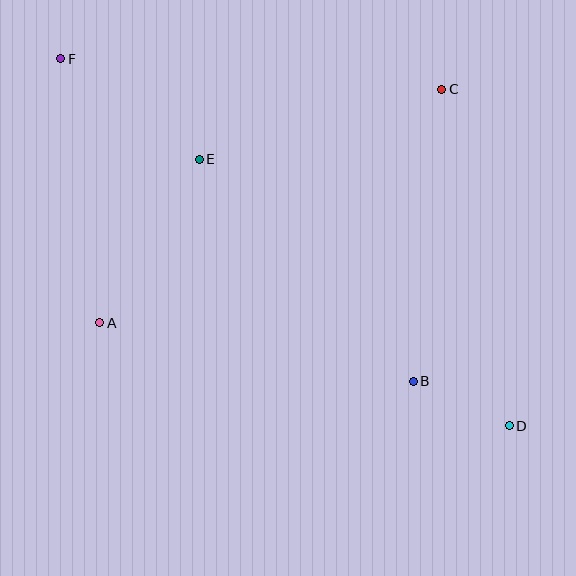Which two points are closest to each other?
Points B and D are closest to each other.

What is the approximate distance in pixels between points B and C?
The distance between B and C is approximately 293 pixels.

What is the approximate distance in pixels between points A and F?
The distance between A and F is approximately 266 pixels.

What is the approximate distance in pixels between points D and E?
The distance between D and E is approximately 409 pixels.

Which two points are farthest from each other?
Points D and F are farthest from each other.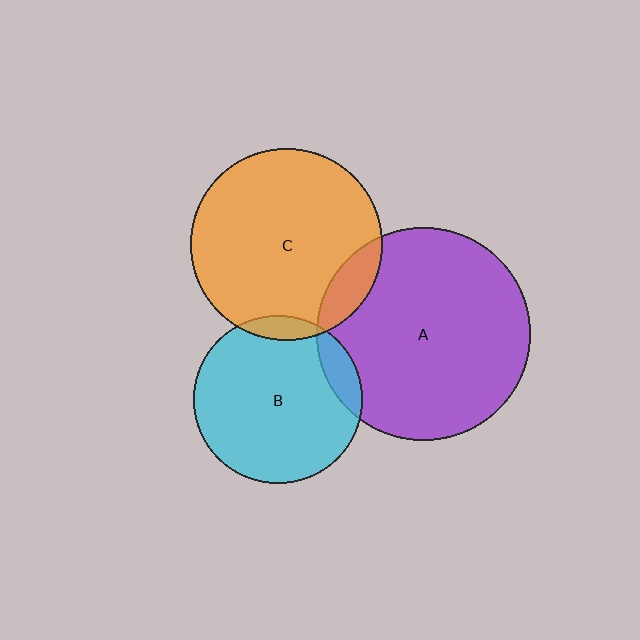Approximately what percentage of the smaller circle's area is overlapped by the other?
Approximately 10%.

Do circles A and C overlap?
Yes.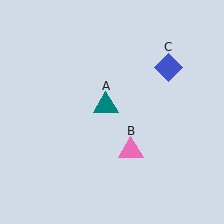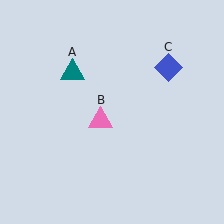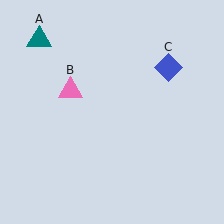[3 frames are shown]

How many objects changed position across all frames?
2 objects changed position: teal triangle (object A), pink triangle (object B).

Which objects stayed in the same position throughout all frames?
Blue diamond (object C) remained stationary.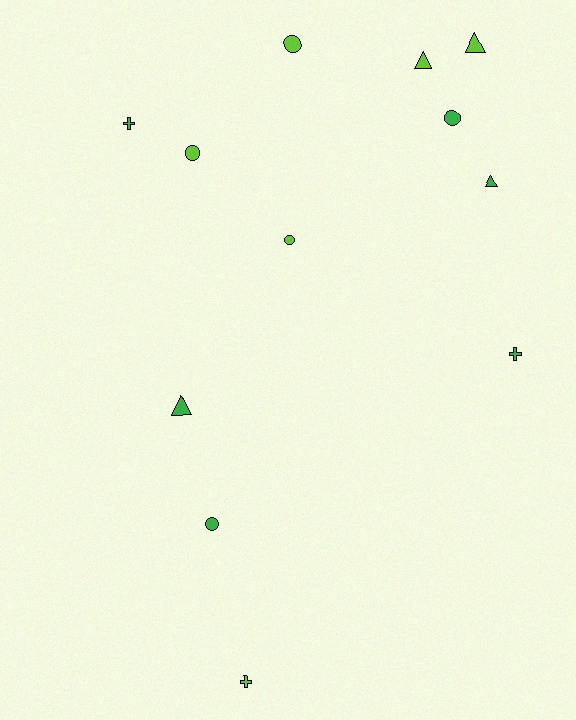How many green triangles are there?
There are 2 green triangles.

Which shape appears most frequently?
Circle, with 5 objects.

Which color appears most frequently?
Green, with 6 objects.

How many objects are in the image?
There are 12 objects.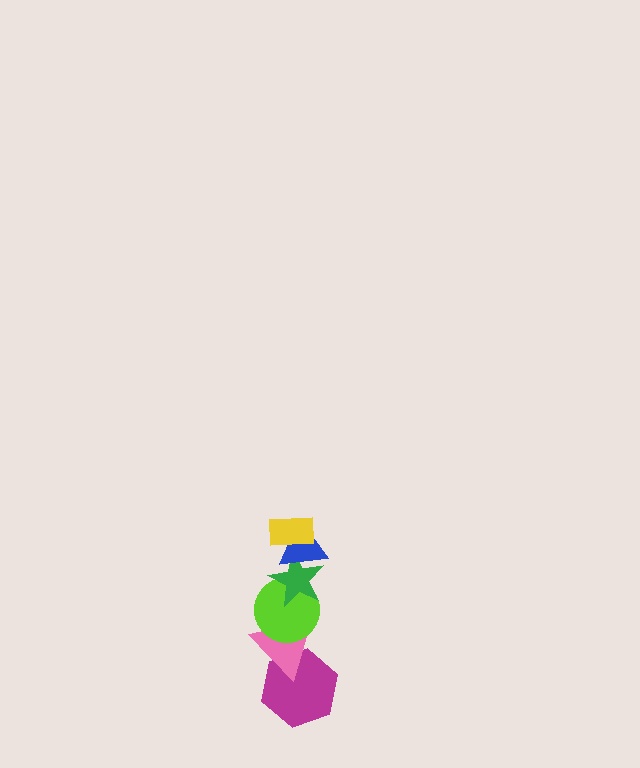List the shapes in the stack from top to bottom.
From top to bottom: the yellow rectangle, the blue triangle, the green star, the lime circle, the pink triangle, the magenta hexagon.